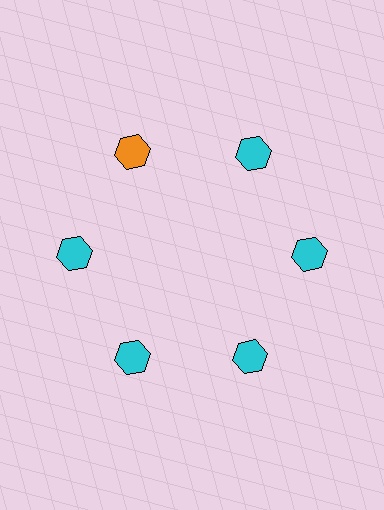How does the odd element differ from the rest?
It has a different color: orange instead of cyan.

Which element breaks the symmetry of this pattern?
The orange hexagon at roughly the 11 o'clock position breaks the symmetry. All other shapes are cyan hexagons.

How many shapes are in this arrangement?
There are 6 shapes arranged in a ring pattern.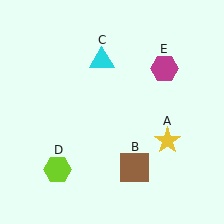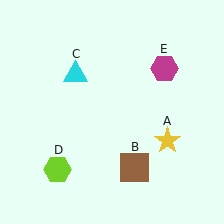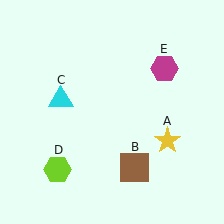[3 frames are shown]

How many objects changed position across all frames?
1 object changed position: cyan triangle (object C).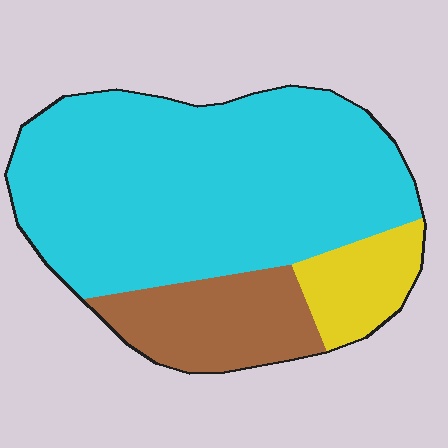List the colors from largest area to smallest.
From largest to smallest: cyan, brown, yellow.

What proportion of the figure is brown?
Brown covers 18% of the figure.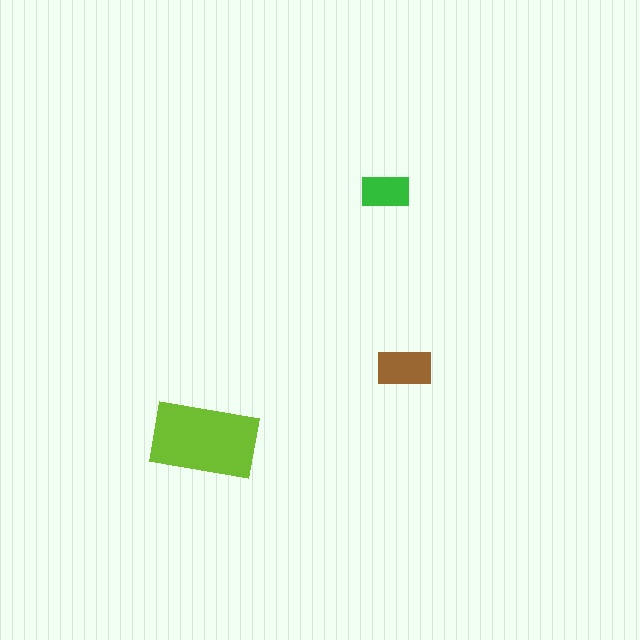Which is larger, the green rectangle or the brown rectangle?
The brown one.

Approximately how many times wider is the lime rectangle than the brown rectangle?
About 2 times wider.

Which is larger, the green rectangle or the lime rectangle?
The lime one.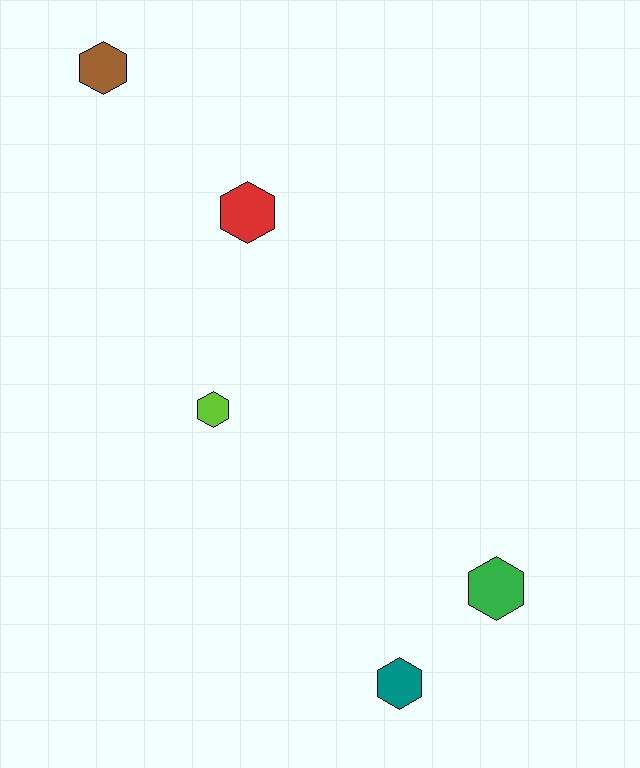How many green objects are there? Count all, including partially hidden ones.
There is 1 green object.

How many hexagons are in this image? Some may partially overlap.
There are 5 hexagons.